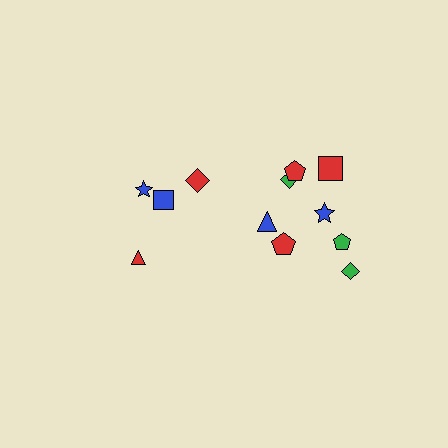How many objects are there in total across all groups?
There are 12 objects.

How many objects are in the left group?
There are 4 objects.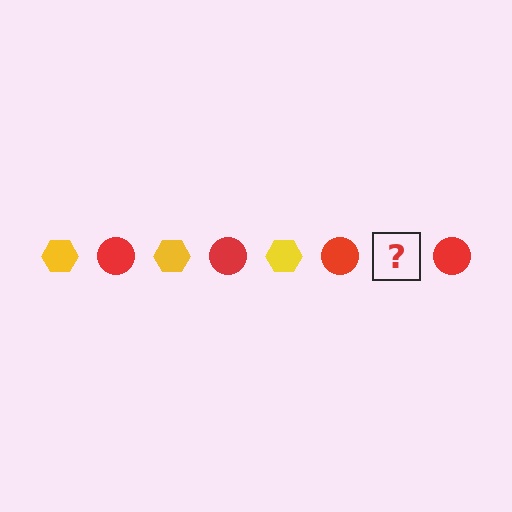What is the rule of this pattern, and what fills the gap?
The rule is that the pattern alternates between yellow hexagon and red circle. The gap should be filled with a yellow hexagon.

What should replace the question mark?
The question mark should be replaced with a yellow hexagon.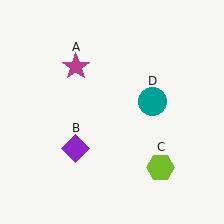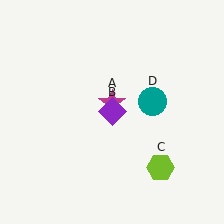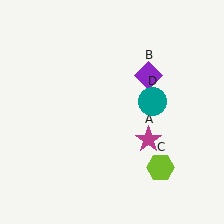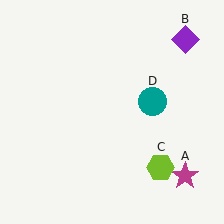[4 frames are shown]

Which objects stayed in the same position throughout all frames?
Lime hexagon (object C) and teal circle (object D) remained stationary.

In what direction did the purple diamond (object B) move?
The purple diamond (object B) moved up and to the right.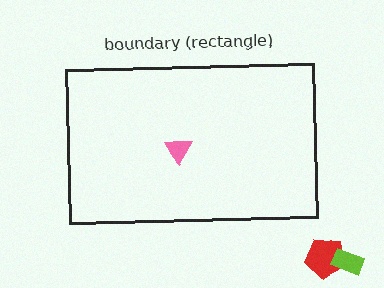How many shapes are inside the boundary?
1 inside, 2 outside.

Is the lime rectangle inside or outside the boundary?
Outside.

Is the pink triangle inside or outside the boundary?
Inside.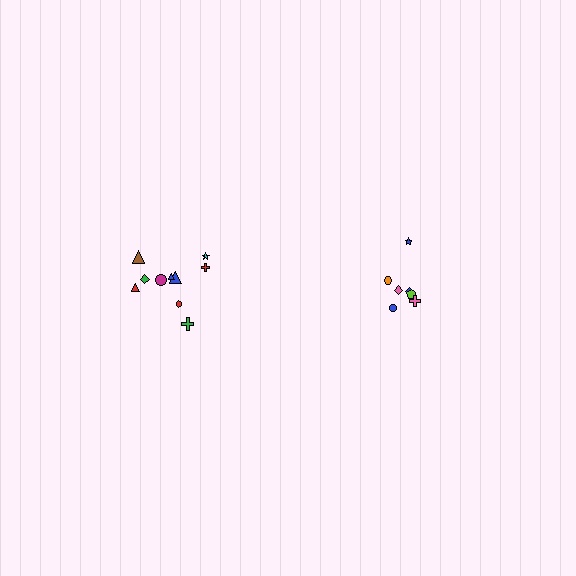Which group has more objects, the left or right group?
The left group.